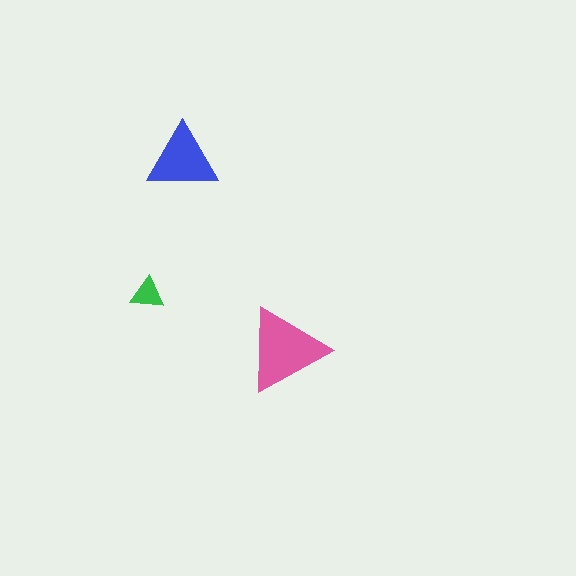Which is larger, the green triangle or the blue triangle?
The blue one.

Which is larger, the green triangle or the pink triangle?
The pink one.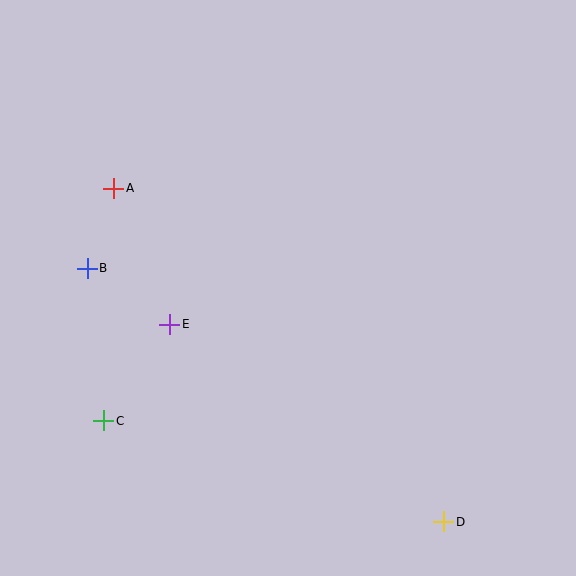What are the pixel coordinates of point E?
Point E is at (170, 324).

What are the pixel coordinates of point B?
Point B is at (87, 268).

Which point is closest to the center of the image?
Point E at (170, 324) is closest to the center.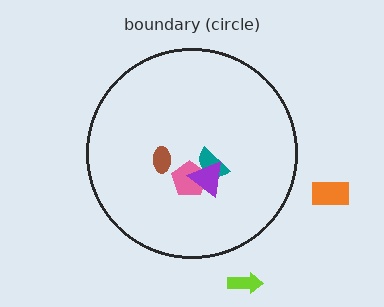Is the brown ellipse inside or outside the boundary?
Inside.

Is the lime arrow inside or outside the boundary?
Outside.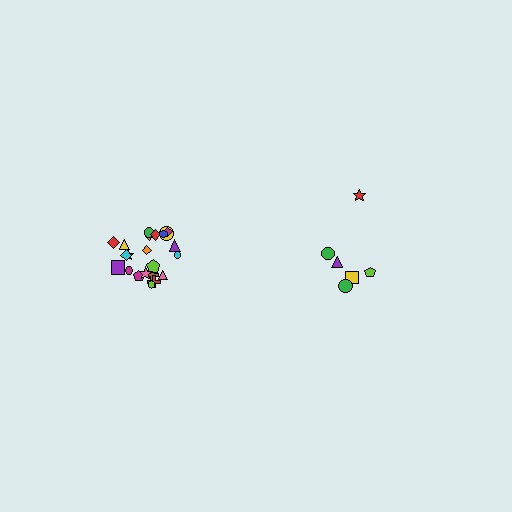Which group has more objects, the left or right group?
The left group.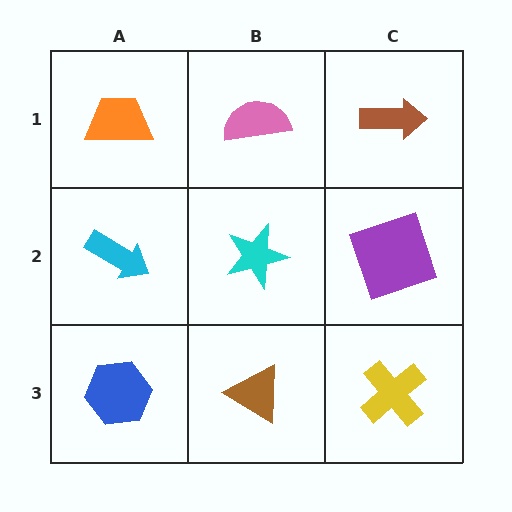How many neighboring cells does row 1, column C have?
2.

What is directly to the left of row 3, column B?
A blue hexagon.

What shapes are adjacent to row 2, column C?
A brown arrow (row 1, column C), a yellow cross (row 3, column C), a cyan star (row 2, column B).